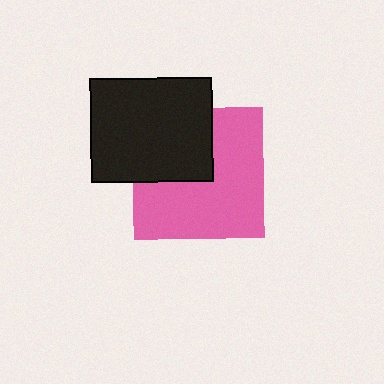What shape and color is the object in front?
The object in front is a black rectangle.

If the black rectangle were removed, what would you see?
You would see the complete pink square.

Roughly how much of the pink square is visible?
Most of it is visible (roughly 66%).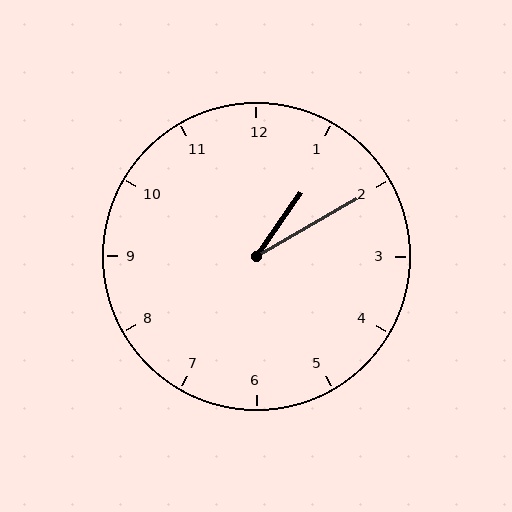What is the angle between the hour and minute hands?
Approximately 25 degrees.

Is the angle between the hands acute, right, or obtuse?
It is acute.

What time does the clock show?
1:10.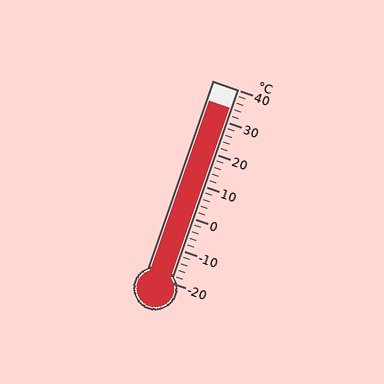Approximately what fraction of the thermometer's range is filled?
The thermometer is filled to approximately 90% of its range.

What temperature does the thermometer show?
The thermometer shows approximately 34°C.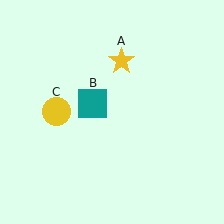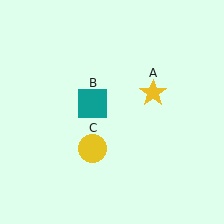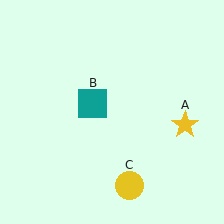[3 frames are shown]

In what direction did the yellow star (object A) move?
The yellow star (object A) moved down and to the right.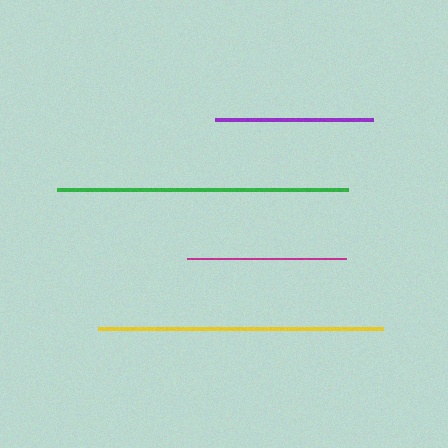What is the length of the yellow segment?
The yellow segment is approximately 286 pixels long.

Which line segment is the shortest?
The purple line is the shortest at approximately 158 pixels.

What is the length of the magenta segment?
The magenta segment is approximately 158 pixels long.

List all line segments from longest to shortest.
From longest to shortest: green, yellow, magenta, purple.